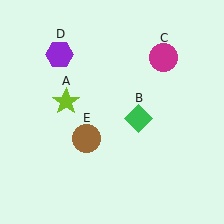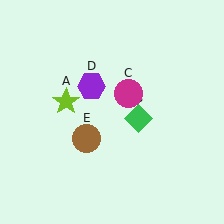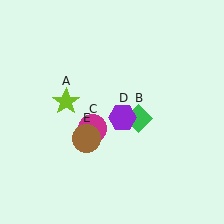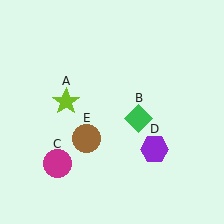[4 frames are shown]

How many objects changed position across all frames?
2 objects changed position: magenta circle (object C), purple hexagon (object D).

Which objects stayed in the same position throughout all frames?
Lime star (object A) and green diamond (object B) and brown circle (object E) remained stationary.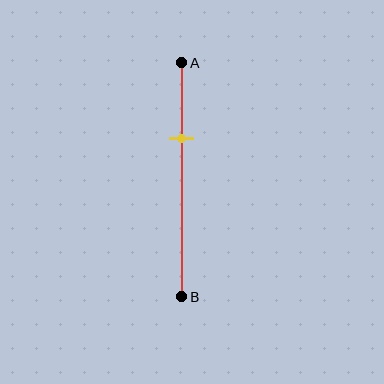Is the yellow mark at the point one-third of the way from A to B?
Yes, the mark is approximately at the one-third point.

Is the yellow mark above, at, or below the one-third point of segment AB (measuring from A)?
The yellow mark is approximately at the one-third point of segment AB.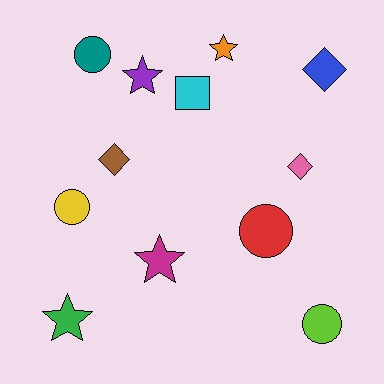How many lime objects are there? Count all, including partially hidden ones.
There is 1 lime object.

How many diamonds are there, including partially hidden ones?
There are 3 diamonds.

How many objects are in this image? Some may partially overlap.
There are 12 objects.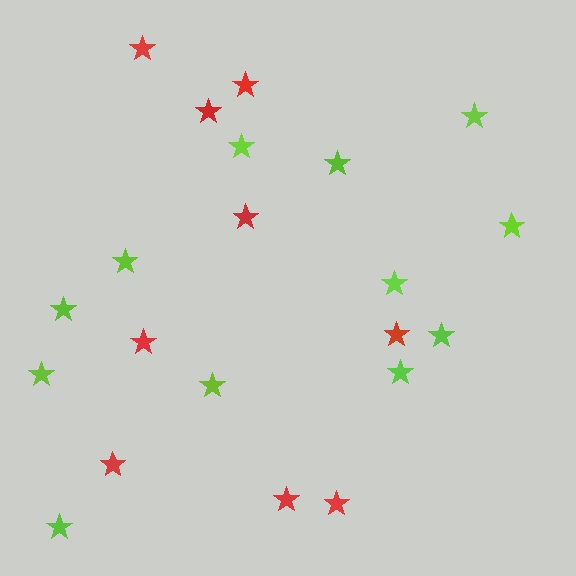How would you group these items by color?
There are 2 groups: one group of red stars (9) and one group of lime stars (12).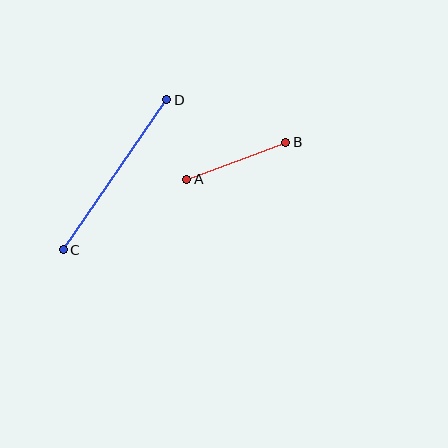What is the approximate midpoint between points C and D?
The midpoint is at approximately (115, 175) pixels.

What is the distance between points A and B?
The distance is approximately 105 pixels.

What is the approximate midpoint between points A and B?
The midpoint is at approximately (236, 161) pixels.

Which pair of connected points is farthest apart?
Points C and D are farthest apart.